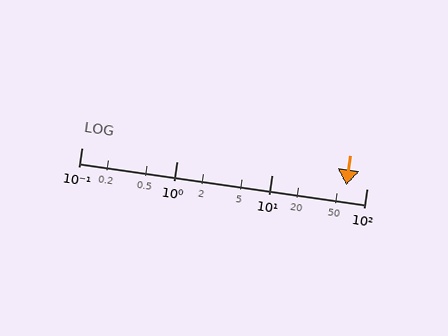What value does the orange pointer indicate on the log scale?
The pointer indicates approximately 61.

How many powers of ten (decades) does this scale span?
The scale spans 3 decades, from 0.1 to 100.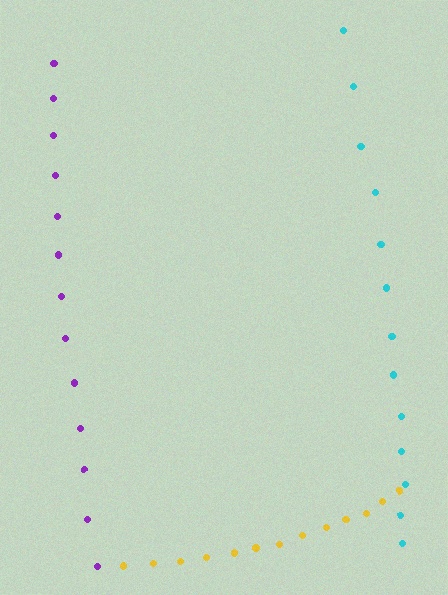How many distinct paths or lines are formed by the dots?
There are 3 distinct paths.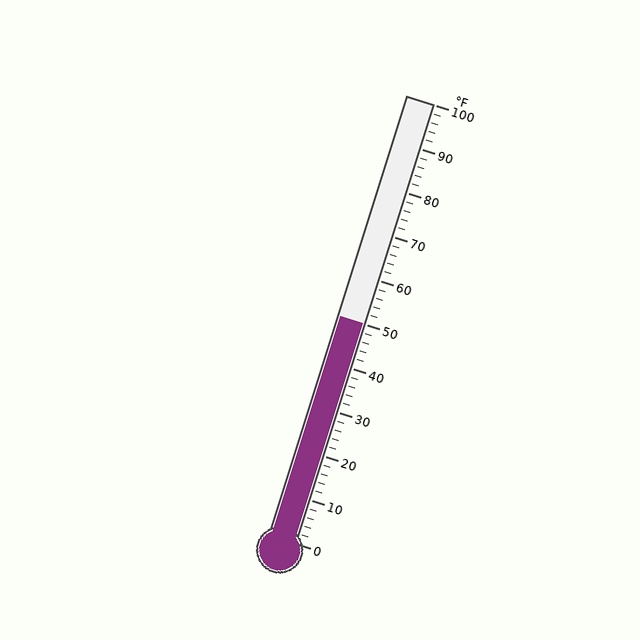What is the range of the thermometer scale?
The thermometer scale ranges from 0°F to 100°F.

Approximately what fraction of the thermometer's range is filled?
The thermometer is filled to approximately 50% of its range.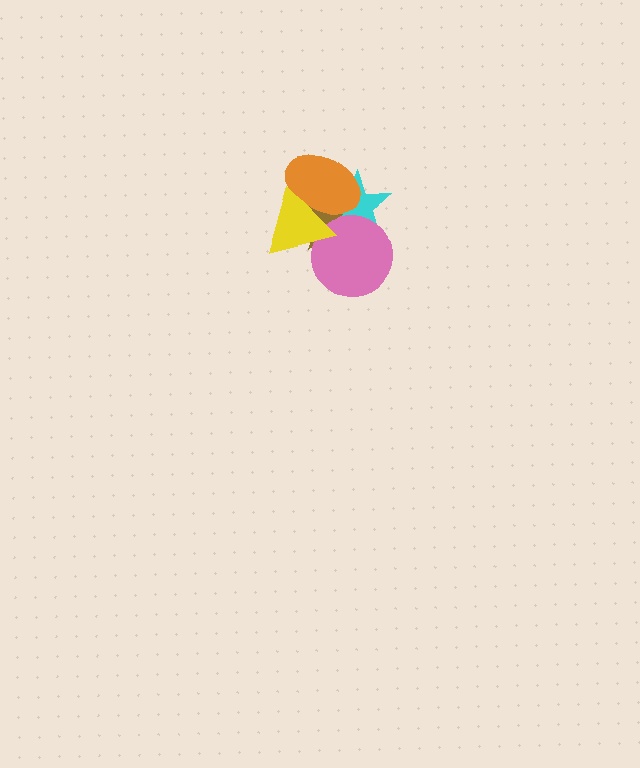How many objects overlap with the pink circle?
3 objects overlap with the pink circle.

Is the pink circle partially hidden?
Yes, it is partially covered by another shape.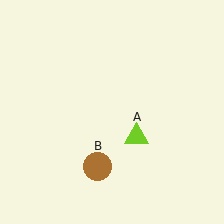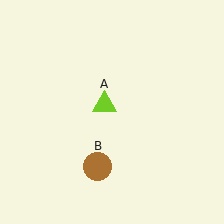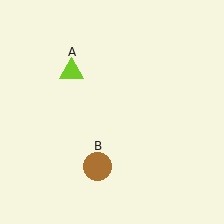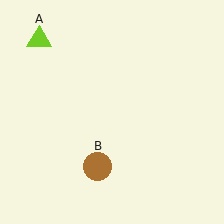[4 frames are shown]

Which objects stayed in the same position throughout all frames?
Brown circle (object B) remained stationary.